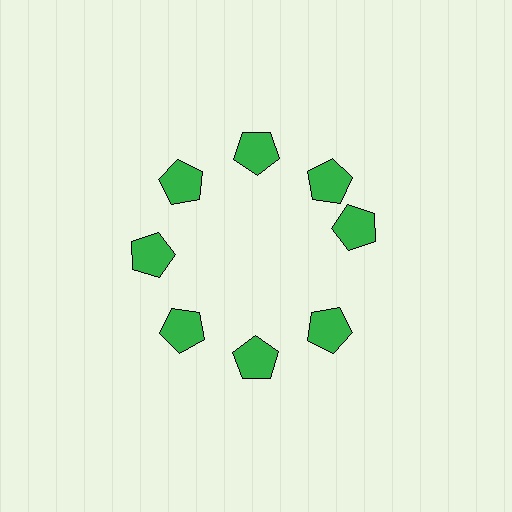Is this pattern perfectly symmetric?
No. The 8 green pentagons are arranged in a ring, but one element near the 3 o'clock position is rotated out of alignment along the ring, breaking the 8-fold rotational symmetry.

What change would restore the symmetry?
The symmetry would be restored by rotating it back into even spacing with its neighbors so that all 8 pentagons sit at equal angles and equal distance from the center.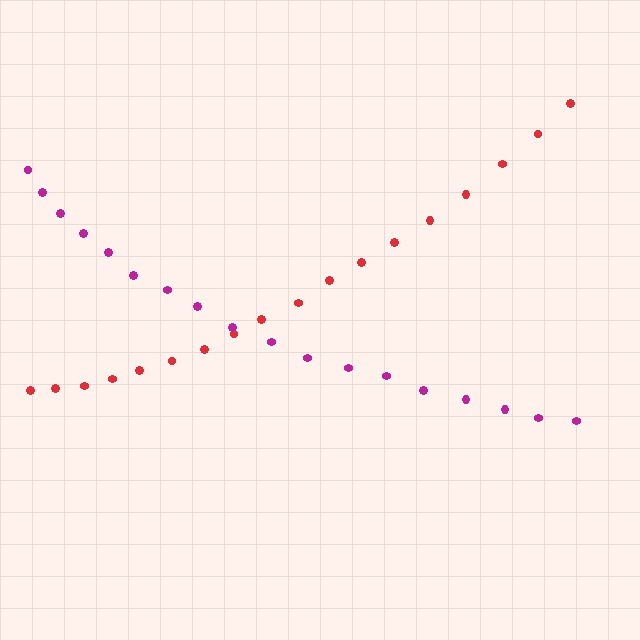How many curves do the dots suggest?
There are 2 distinct paths.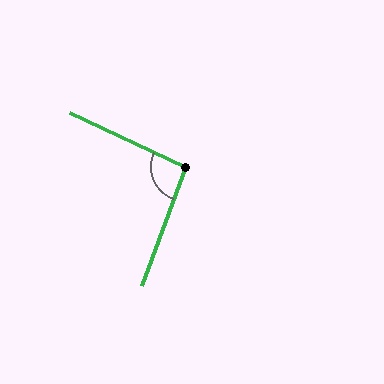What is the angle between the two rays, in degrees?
Approximately 94 degrees.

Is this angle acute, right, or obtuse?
It is approximately a right angle.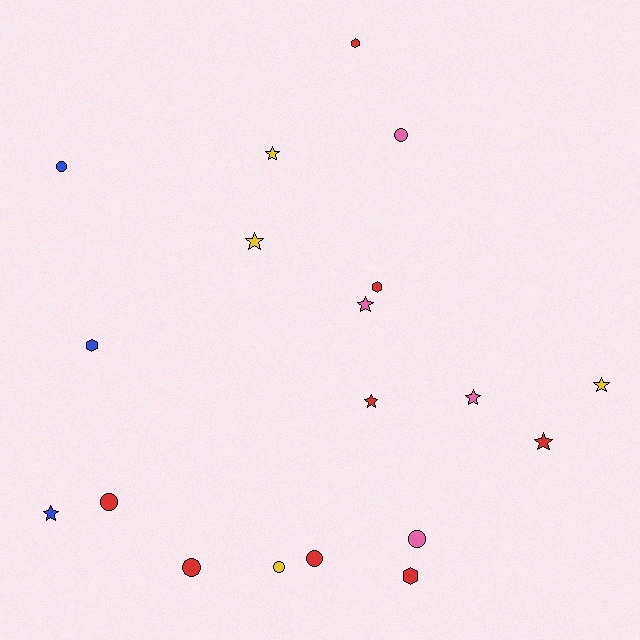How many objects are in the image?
There are 19 objects.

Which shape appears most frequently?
Star, with 8 objects.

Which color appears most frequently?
Red, with 8 objects.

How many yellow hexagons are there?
There are no yellow hexagons.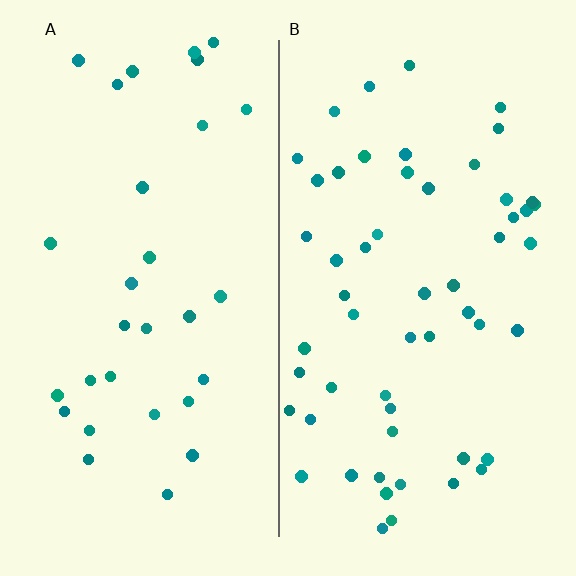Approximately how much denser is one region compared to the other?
Approximately 1.8× — region B over region A.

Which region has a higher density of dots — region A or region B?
B (the right).